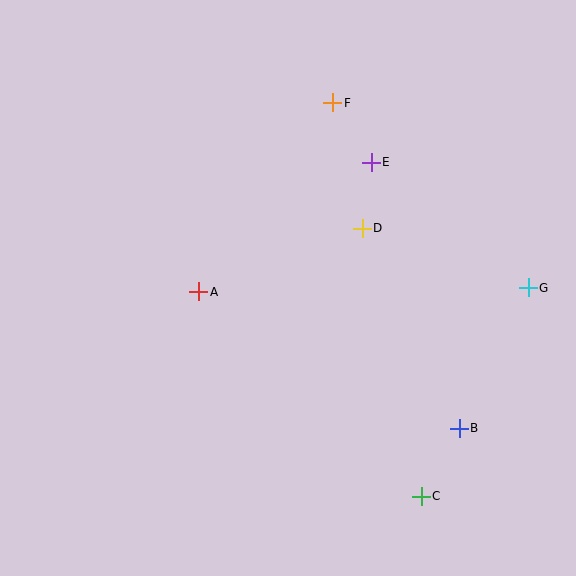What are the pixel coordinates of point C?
Point C is at (421, 496).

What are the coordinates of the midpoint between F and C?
The midpoint between F and C is at (377, 299).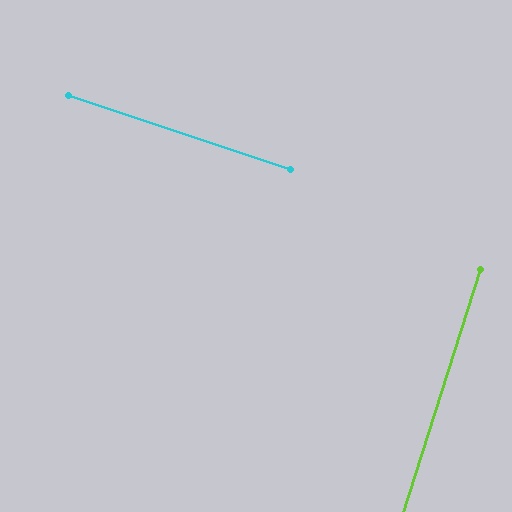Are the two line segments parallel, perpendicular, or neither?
Perpendicular — they meet at approximately 89°.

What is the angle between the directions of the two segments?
Approximately 89 degrees.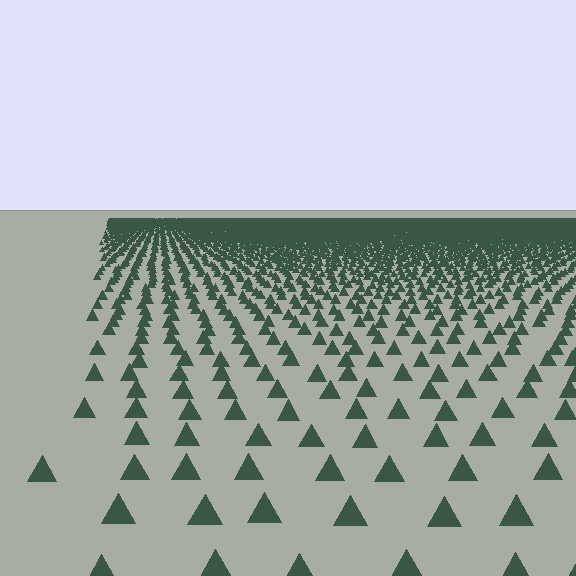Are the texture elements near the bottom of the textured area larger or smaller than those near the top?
Larger. Near the bottom, elements are closer to the viewer and appear at a bigger on-screen size.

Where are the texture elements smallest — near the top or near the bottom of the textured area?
Near the top.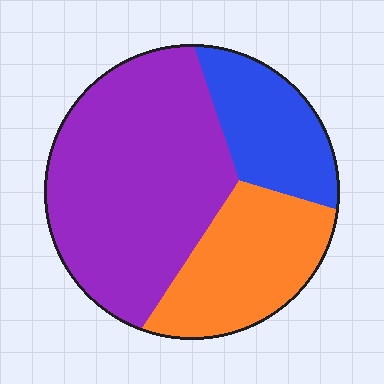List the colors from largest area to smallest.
From largest to smallest: purple, orange, blue.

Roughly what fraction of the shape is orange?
Orange takes up between a sixth and a third of the shape.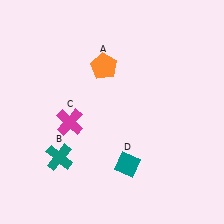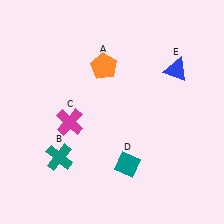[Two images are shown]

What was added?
A blue triangle (E) was added in Image 2.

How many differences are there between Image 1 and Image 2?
There is 1 difference between the two images.